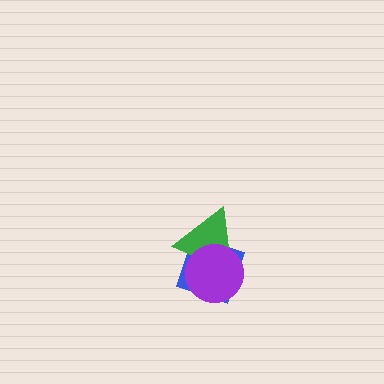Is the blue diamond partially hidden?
Yes, it is partially covered by another shape.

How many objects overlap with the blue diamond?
2 objects overlap with the blue diamond.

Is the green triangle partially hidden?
Yes, it is partially covered by another shape.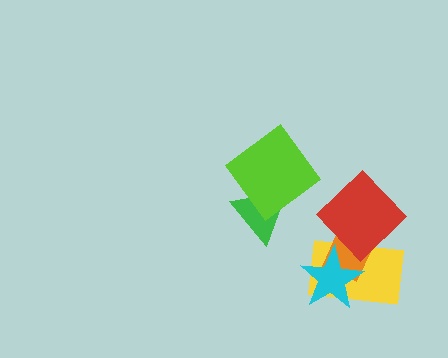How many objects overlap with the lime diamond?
1 object overlaps with the lime diamond.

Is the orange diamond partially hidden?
Yes, it is partially covered by another shape.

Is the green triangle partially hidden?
Yes, it is partially covered by another shape.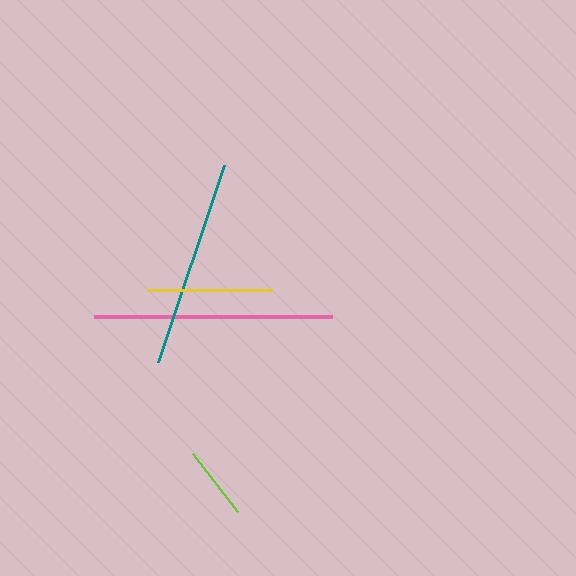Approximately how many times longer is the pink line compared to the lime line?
The pink line is approximately 3.2 times the length of the lime line.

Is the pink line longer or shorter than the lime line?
The pink line is longer than the lime line.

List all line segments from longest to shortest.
From longest to shortest: pink, teal, yellow, lime.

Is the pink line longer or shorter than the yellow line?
The pink line is longer than the yellow line.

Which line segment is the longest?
The pink line is the longest at approximately 238 pixels.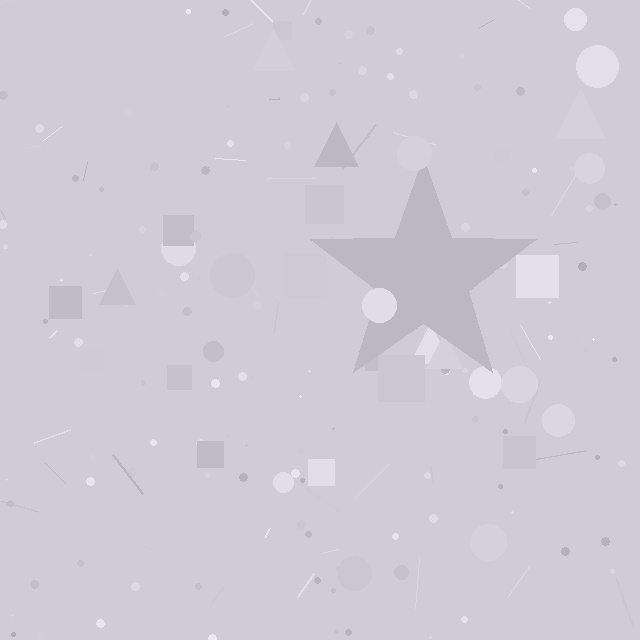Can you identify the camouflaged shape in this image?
The camouflaged shape is a star.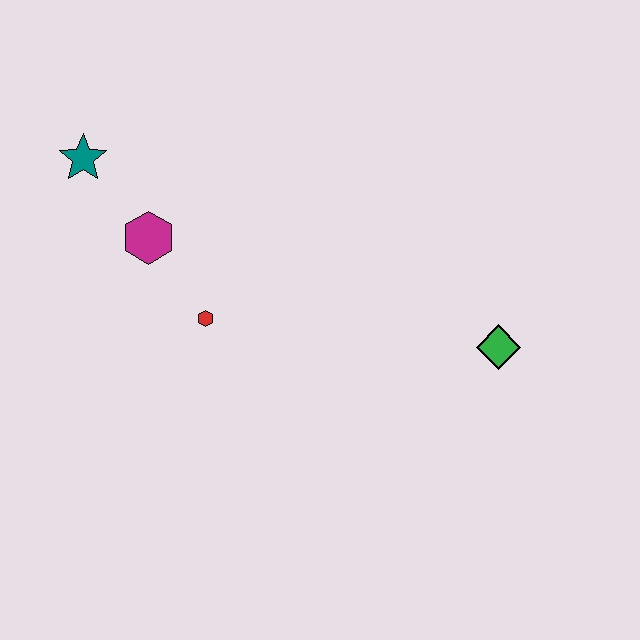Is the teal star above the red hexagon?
Yes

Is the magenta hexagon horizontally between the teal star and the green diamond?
Yes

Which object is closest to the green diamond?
The red hexagon is closest to the green diamond.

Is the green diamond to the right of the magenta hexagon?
Yes